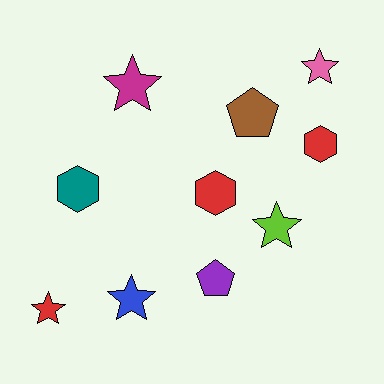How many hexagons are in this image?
There are 3 hexagons.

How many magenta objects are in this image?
There is 1 magenta object.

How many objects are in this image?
There are 10 objects.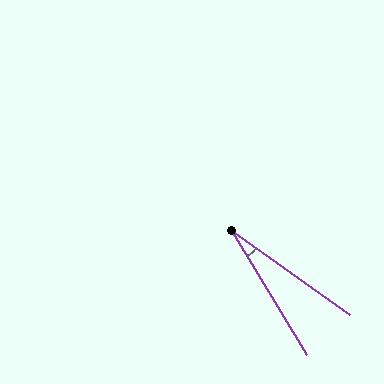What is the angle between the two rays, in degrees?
Approximately 23 degrees.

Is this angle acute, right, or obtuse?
It is acute.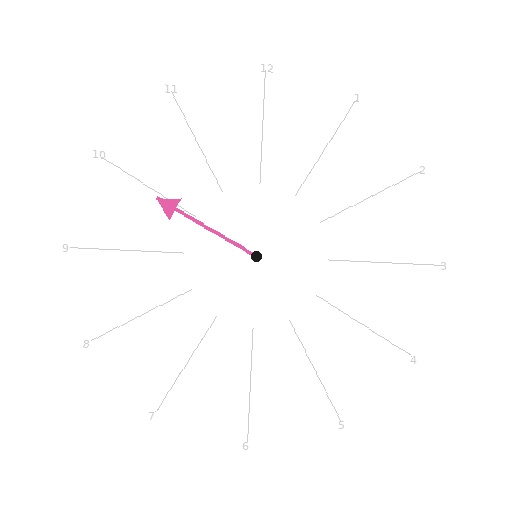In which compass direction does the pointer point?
Northwest.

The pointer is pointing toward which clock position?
Roughly 10 o'clock.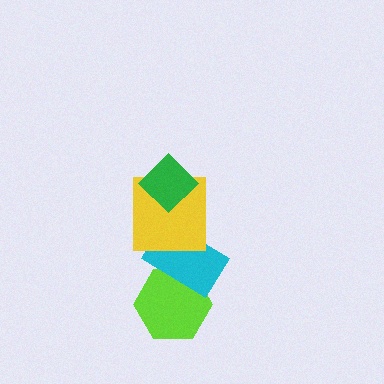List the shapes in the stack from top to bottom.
From top to bottom: the green diamond, the yellow square, the cyan rectangle, the lime hexagon.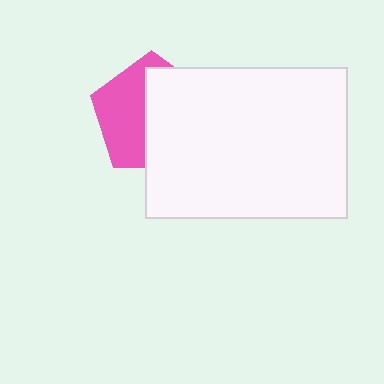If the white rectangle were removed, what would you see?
You would see the complete pink pentagon.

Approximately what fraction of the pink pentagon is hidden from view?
Roughly 54% of the pink pentagon is hidden behind the white rectangle.